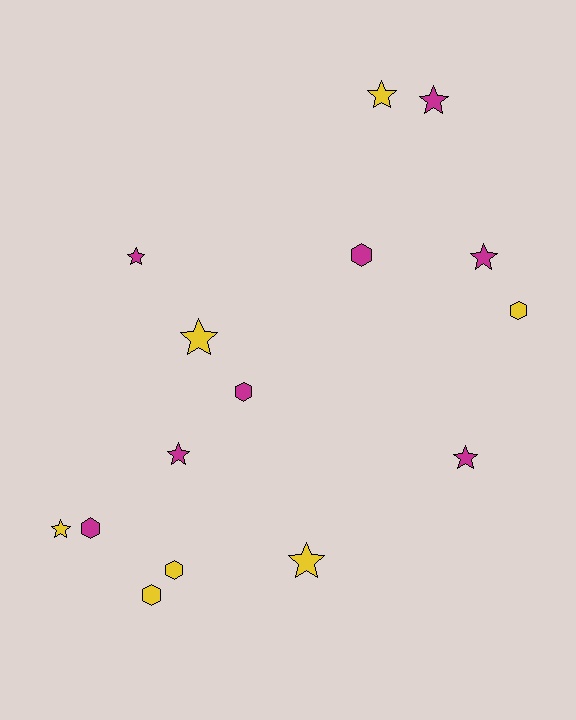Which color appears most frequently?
Magenta, with 8 objects.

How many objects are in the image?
There are 15 objects.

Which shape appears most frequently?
Star, with 9 objects.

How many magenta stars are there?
There are 5 magenta stars.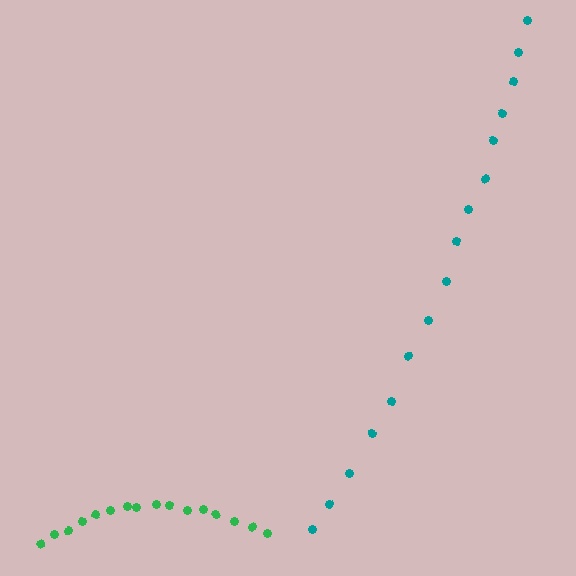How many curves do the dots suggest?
There are 2 distinct paths.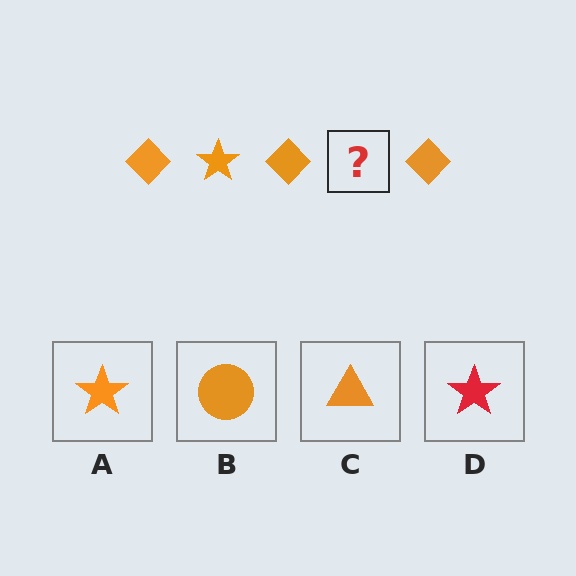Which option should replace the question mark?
Option A.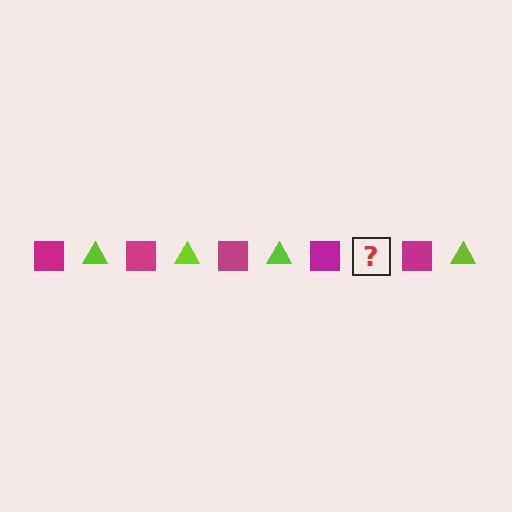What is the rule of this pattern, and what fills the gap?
The rule is that the pattern alternates between magenta square and lime triangle. The gap should be filled with a lime triangle.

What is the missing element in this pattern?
The missing element is a lime triangle.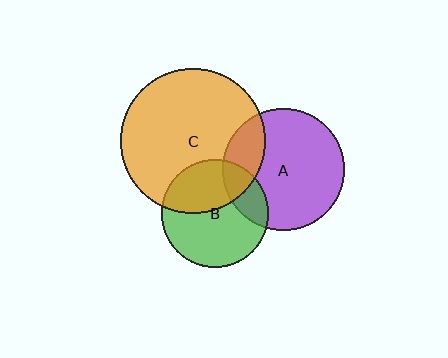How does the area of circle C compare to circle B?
Approximately 1.8 times.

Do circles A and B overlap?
Yes.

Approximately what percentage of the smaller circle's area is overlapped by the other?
Approximately 20%.